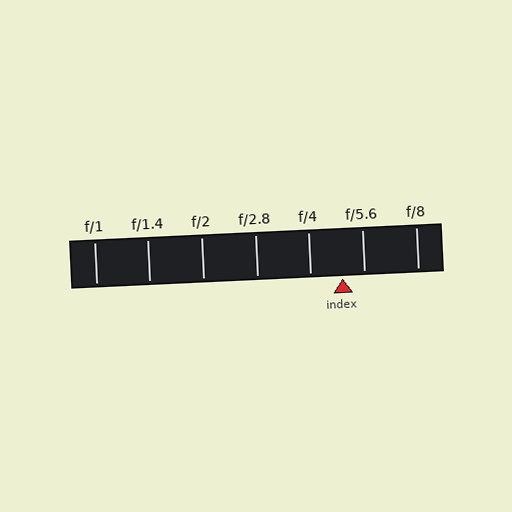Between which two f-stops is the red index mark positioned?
The index mark is between f/4 and f/5.6.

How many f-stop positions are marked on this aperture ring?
There are 7 f-stop positions marked.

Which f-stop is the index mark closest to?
The index mark is closest to f/5.6.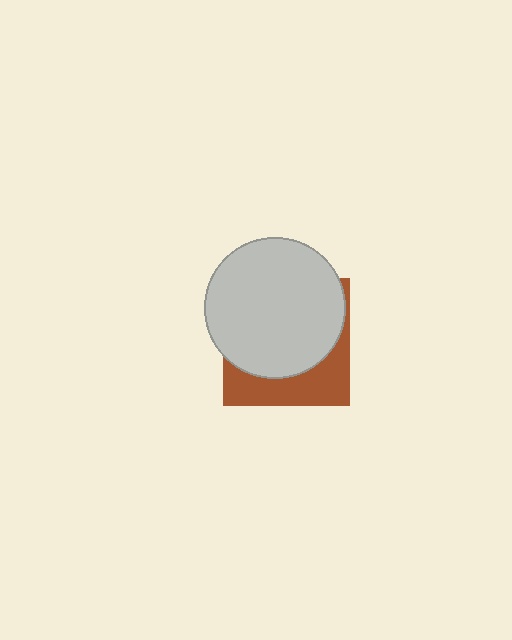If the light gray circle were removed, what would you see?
You would see the complete brown square.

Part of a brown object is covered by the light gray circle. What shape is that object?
It is a square.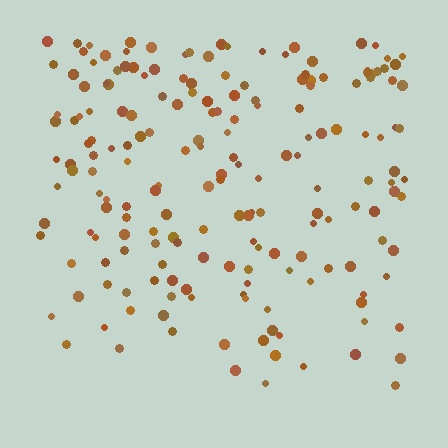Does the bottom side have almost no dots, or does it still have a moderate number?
Still a moderate number, just noticeably fewer than the top.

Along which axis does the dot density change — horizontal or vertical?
Vertical.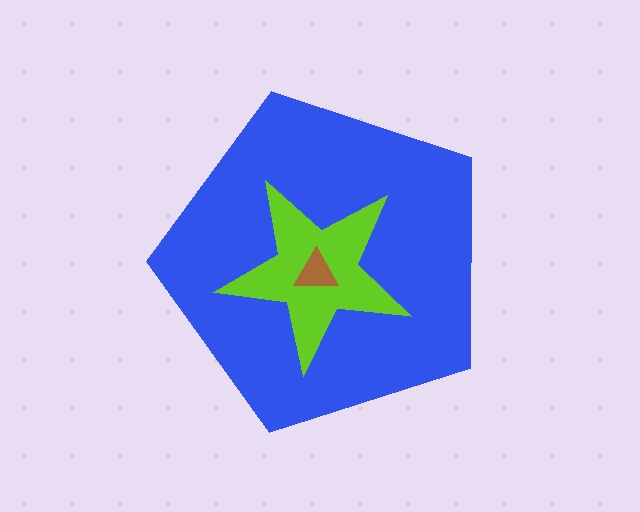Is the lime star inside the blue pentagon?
Yes.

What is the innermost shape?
The brown triangle.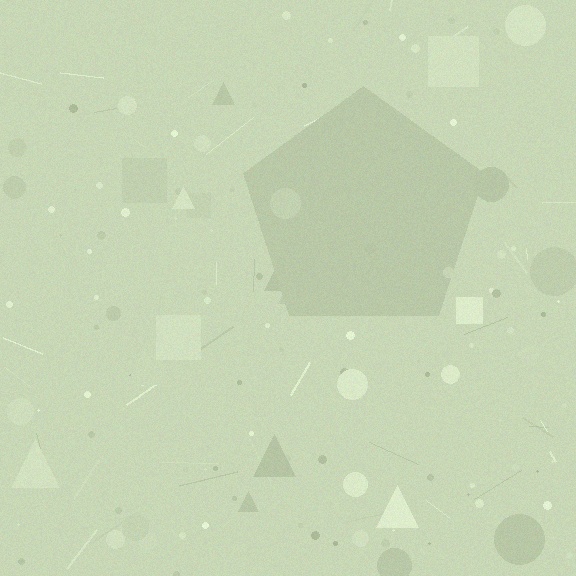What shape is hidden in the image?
A pentagon is hidden in the image.